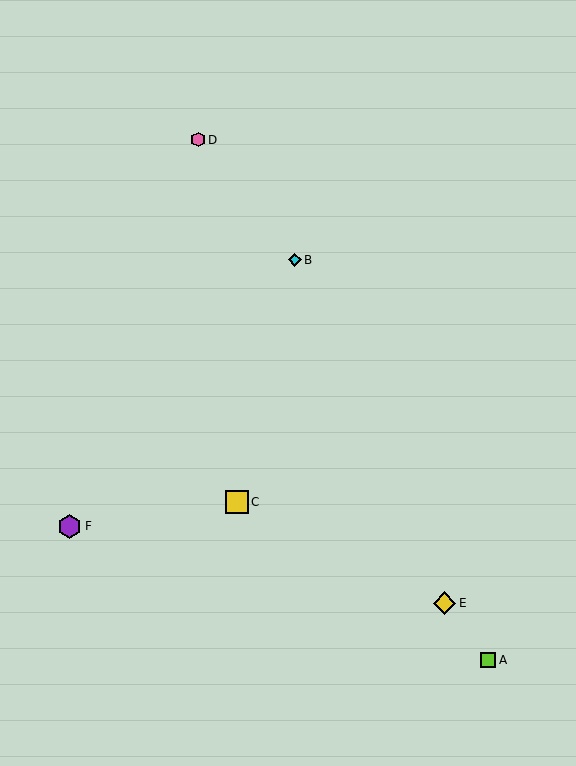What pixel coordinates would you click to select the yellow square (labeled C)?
Click at (237, 502) to select the yellow square C.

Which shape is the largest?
The purple hexagon (labeled F) is the largest.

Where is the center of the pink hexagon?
The center of the pink hexagon is at (198, 140).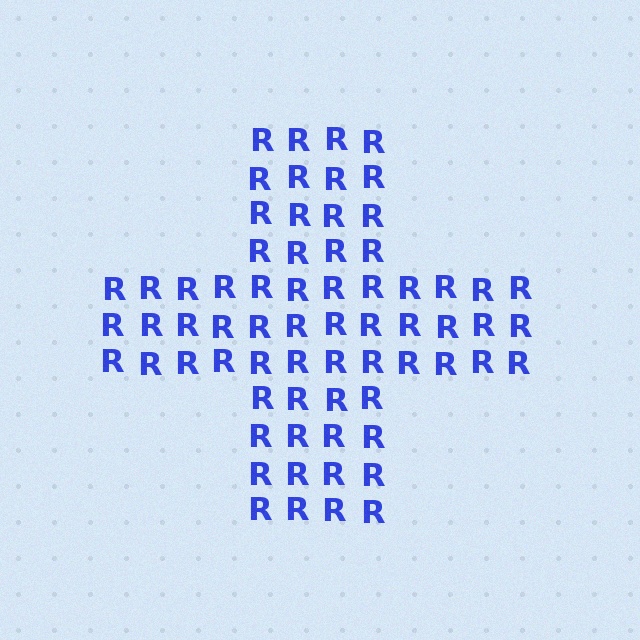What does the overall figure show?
The overall figure shows a cross.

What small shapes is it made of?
It is made of small letter R's.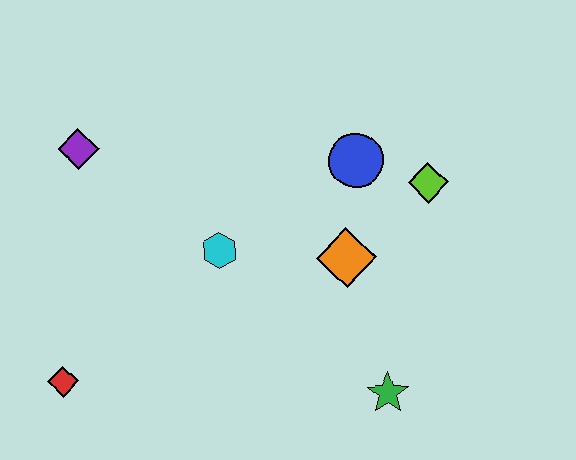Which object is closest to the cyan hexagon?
The orange diamond is closest to the cyan hexagon.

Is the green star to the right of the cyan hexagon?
Yes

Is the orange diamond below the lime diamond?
Yes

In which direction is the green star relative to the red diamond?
The green star is to the right of the red diamond.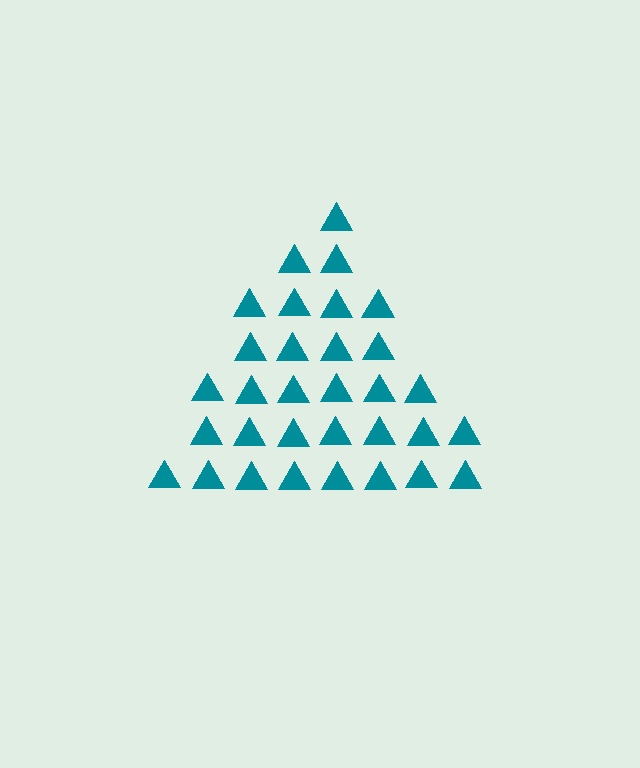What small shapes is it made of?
It is made of small triangles.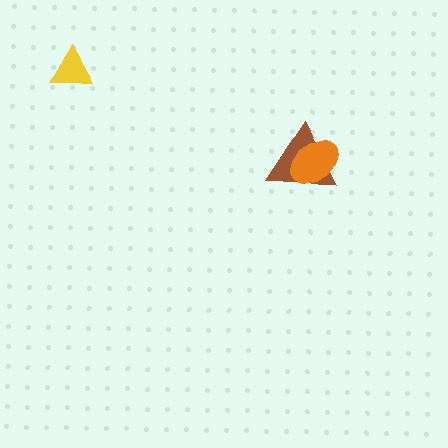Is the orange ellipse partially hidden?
No, no other shape covers it.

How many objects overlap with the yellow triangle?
0 objects overlap with the yellow triangle.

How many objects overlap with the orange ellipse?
1 object overlaps with the orange ellipse.